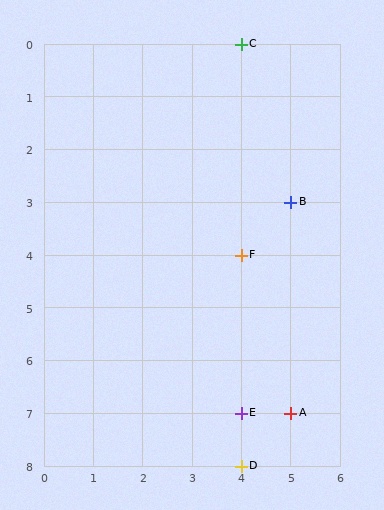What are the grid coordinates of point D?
Point D is at grid coordinates (4, 8).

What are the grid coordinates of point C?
Point C is at grid coordinates (4, 0).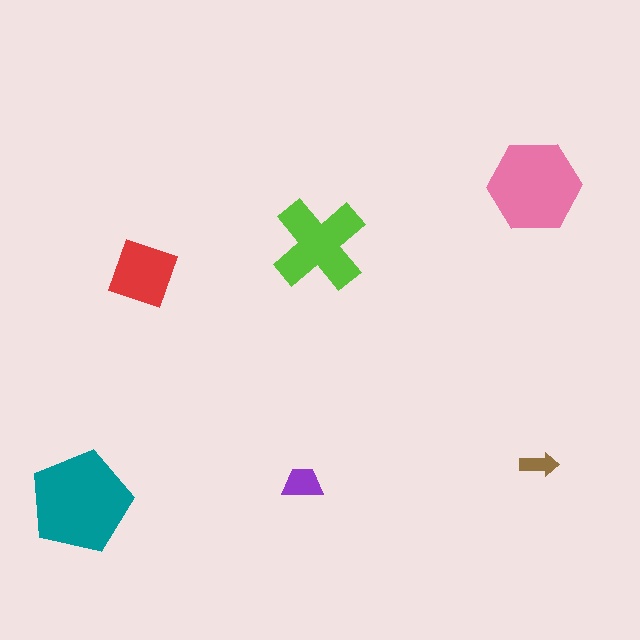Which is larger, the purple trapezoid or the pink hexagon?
The pink hexagon.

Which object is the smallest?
The brown arrow.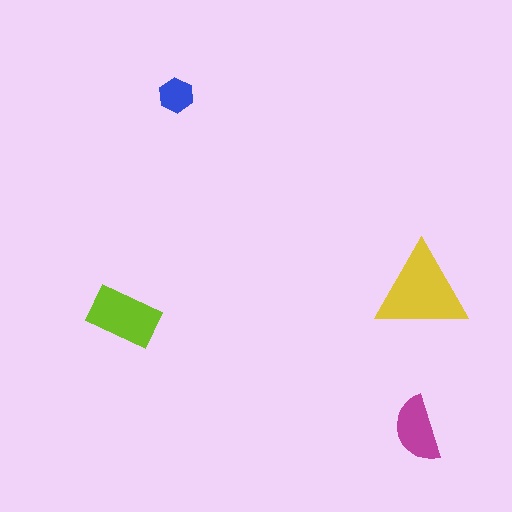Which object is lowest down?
The magenta semicircle is bottommost.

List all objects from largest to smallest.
The yellow triangle, the lime rectangle, the magenta semicircle, the blue hexagon.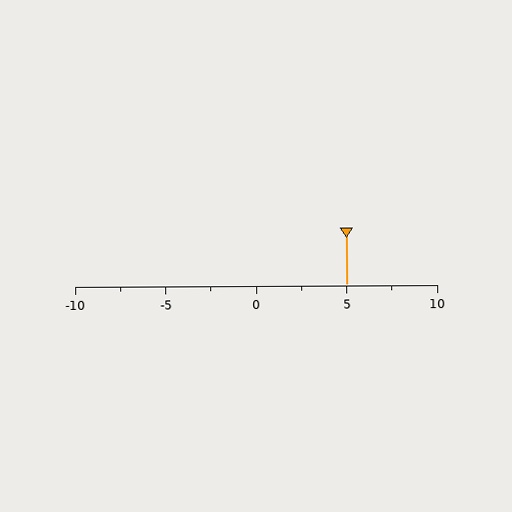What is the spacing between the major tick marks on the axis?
The major ticks are spaced 5 apart.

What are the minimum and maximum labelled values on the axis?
The axis runs from -10 to 10.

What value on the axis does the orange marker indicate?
The marker indicates approximately 5.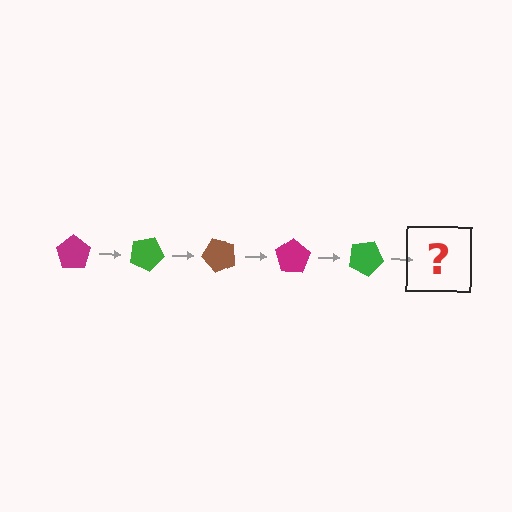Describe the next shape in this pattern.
It should be a brown pentagon, rotated 125 degrees from the start.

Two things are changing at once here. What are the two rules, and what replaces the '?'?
The two rules are that it rotates 25 degrees each step and the color cycles through magenta, green, and brown. The '?' should be a brown pentagon, rotated 125 degrees from the start.